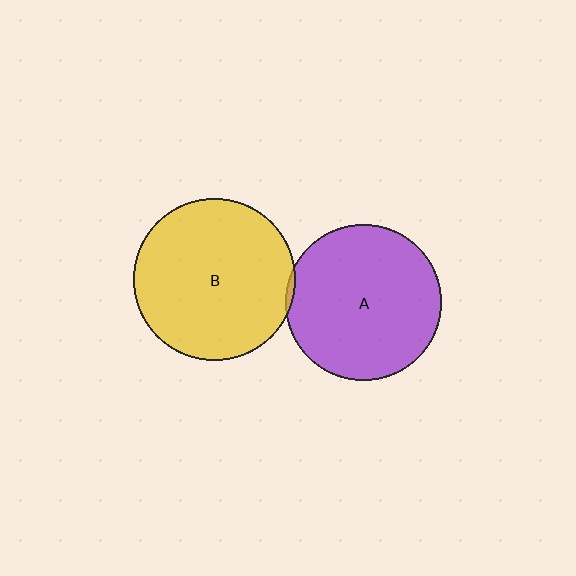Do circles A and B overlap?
Yes.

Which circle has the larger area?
Circle B (yellow).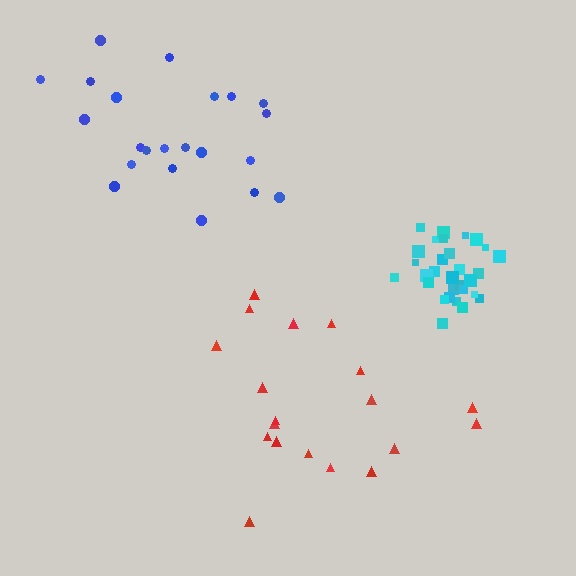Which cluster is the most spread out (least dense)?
Red.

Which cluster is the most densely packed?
Cyan.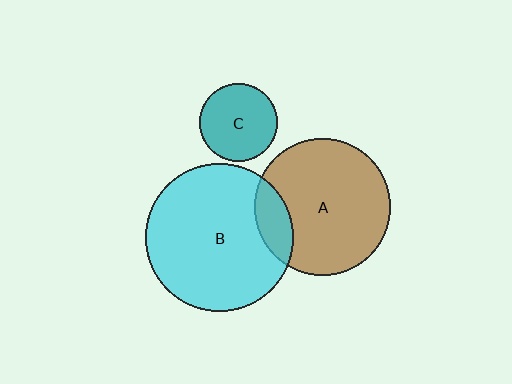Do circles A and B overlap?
Yes.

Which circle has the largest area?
Circle B (cyan).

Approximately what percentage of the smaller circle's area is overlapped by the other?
Approximately 15%.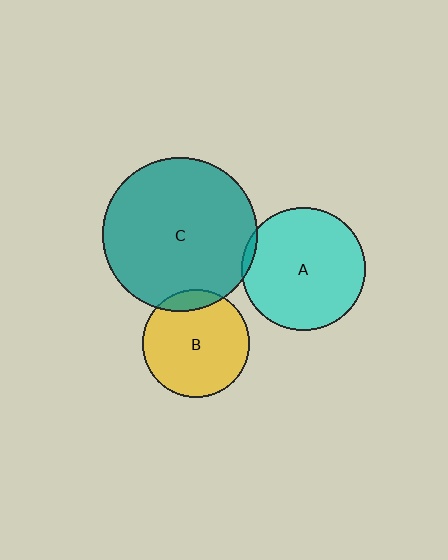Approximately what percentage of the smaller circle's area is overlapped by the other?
Approximately 5%.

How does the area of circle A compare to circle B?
Approximately 1.3 times.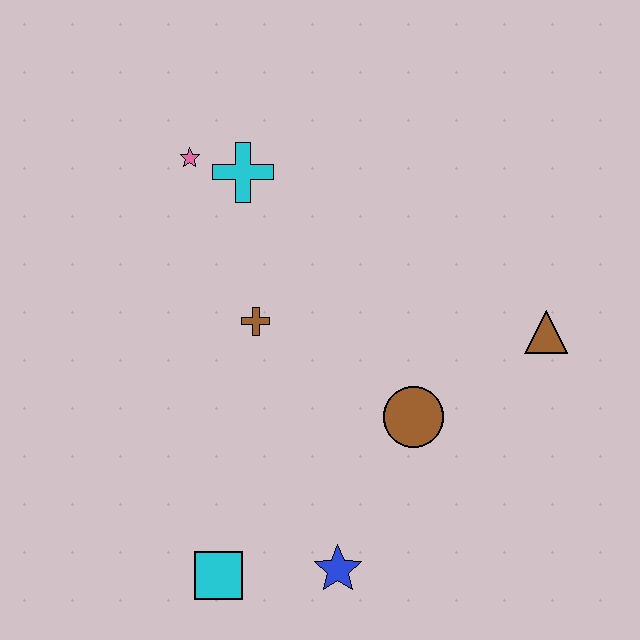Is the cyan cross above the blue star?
Yes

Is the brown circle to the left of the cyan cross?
No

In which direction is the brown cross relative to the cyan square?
The brown cross is above the cyan square.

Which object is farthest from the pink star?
The blue star is farthest from the pink star.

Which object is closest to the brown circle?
The brown triangle is closest to the brown circle.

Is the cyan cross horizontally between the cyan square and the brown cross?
Yes